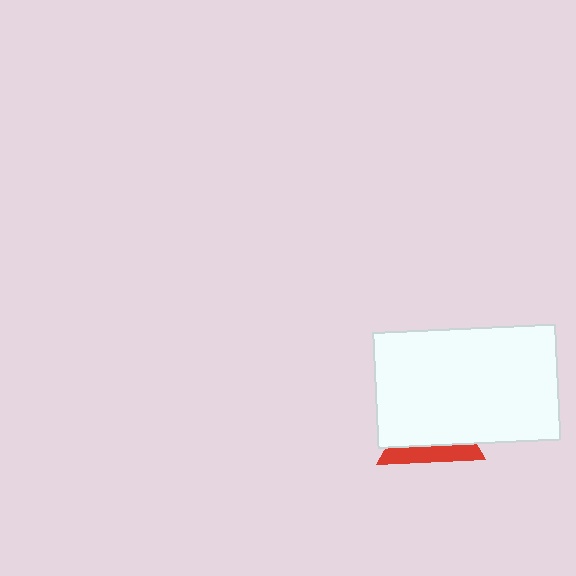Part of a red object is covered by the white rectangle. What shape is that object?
It is a triangle.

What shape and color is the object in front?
The object in front is a white rectangle.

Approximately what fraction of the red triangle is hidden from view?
Roughly 70% of the red triangle is hidden behind the white rectangle.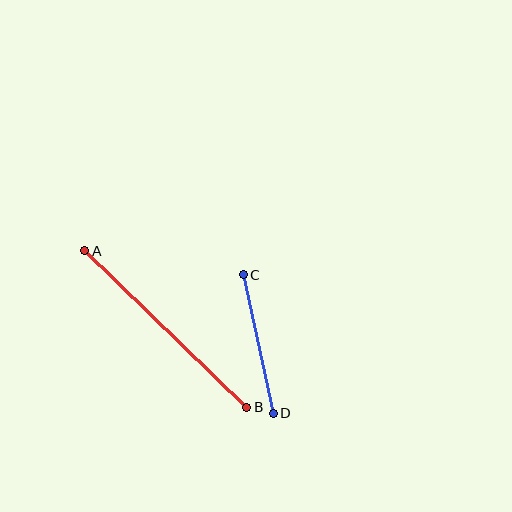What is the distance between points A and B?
The distance is approximately 226 pixels.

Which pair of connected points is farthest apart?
Points A and B are farthest apart.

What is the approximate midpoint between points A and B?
The midpoint is at approximately (166, 329) pixels.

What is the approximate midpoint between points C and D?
The midpoint is at approximately (258, 344) pixels.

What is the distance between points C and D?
The distance is approximately 142 pixels.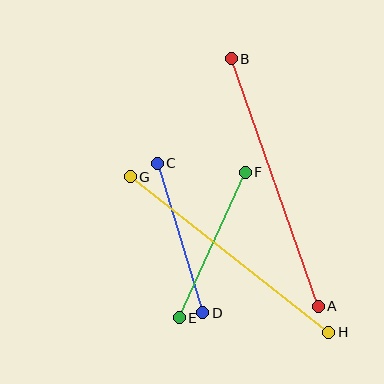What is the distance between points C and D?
The distance is approximately 156 pixels.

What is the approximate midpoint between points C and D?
The midpoint is at approximately (180, 238) pixels.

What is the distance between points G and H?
The distance is approximately 252 pixels.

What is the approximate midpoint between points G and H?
The midpoint is at approximately (230, 255) pixels.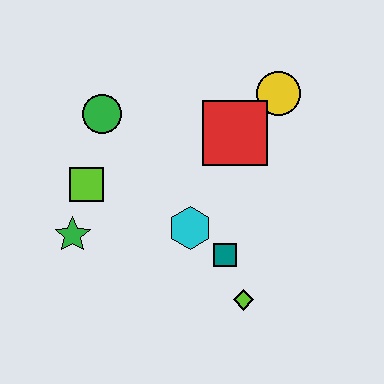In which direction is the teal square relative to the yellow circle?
The teal square is below the yellow circle.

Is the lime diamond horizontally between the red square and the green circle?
No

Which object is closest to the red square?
The yellow circle is closest to the red square.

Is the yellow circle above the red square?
Yes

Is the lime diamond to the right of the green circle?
Yes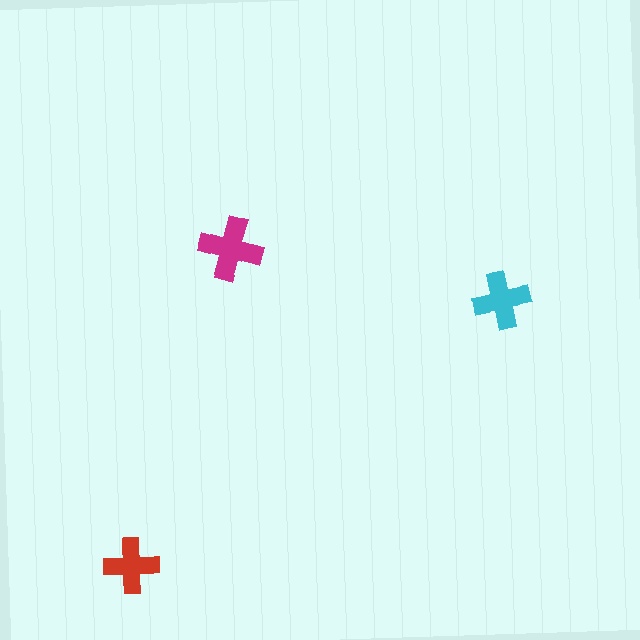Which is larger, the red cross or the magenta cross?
The magenta one.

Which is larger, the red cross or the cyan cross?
The cyan one.